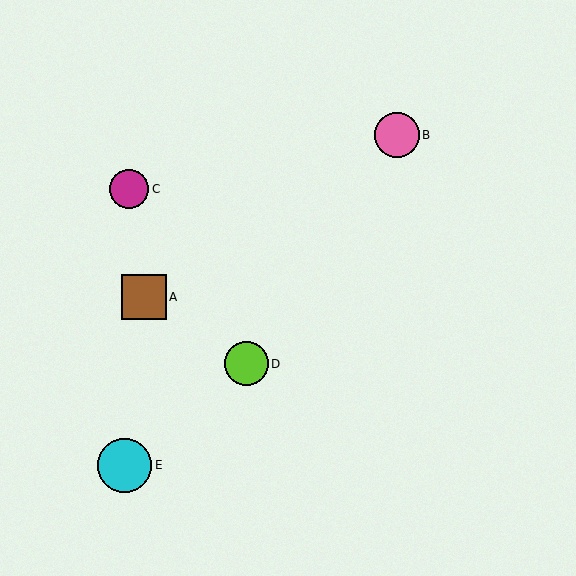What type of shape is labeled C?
Shape C is a magenta circle.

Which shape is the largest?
The cyan circle (labeled E) is the largest.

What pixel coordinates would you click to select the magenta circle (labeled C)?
Click at (129, 189) to select the magenta circle C.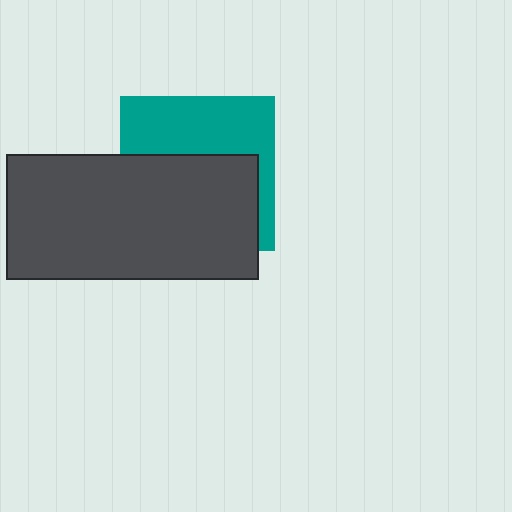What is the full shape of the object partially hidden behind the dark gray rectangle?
The partially hidden object is a teal square.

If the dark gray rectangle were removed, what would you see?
You would see the complete teal square.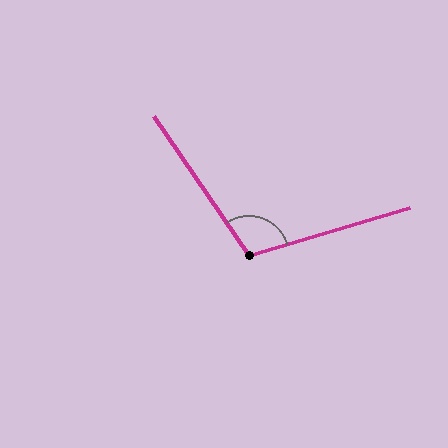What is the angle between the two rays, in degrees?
Approximately 108 degrees.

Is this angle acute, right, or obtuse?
It is obtuse.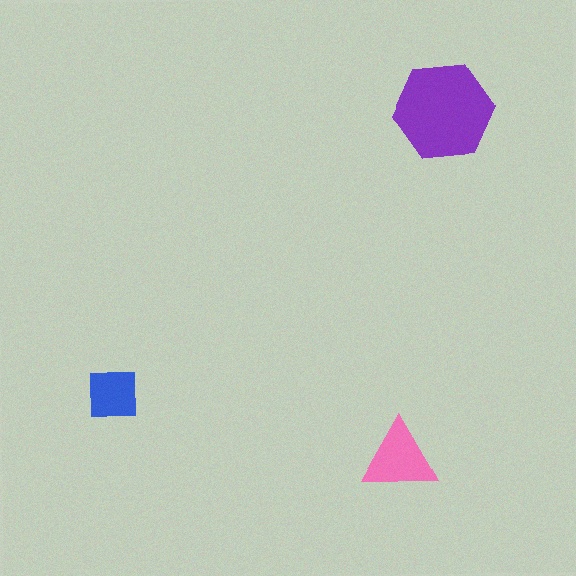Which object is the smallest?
The blue square.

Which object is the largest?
The purple hexagon.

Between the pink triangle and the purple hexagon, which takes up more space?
The purple hexagon.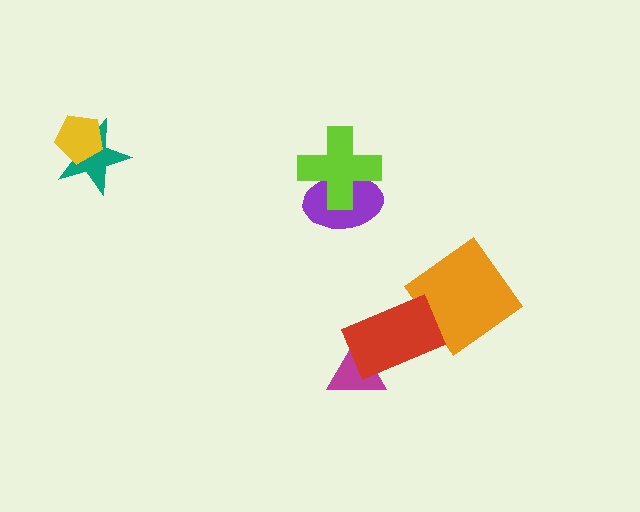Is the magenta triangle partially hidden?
Yes, it is partially covered by another shape.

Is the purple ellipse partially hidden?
Yes, it is partially covered by another shape.